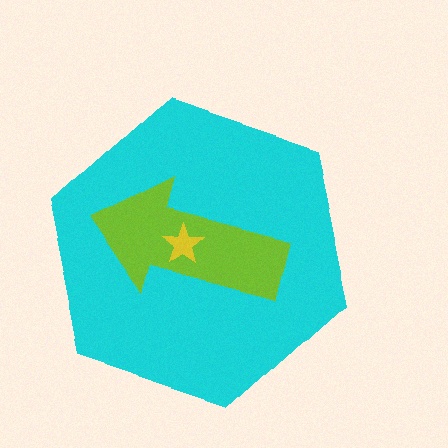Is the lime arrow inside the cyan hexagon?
Yes.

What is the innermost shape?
The yellow star.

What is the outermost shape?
The cyan hexagon.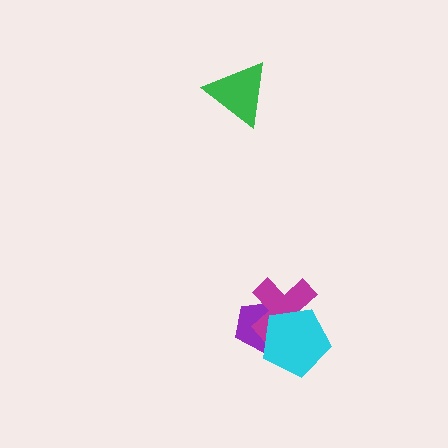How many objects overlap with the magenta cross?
2 objects overlap with the magenta cross.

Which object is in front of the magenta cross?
The cyan pentagon is in front of the magenta cross.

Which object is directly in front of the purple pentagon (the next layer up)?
The magenta cross is directly in front of the purple pentagon.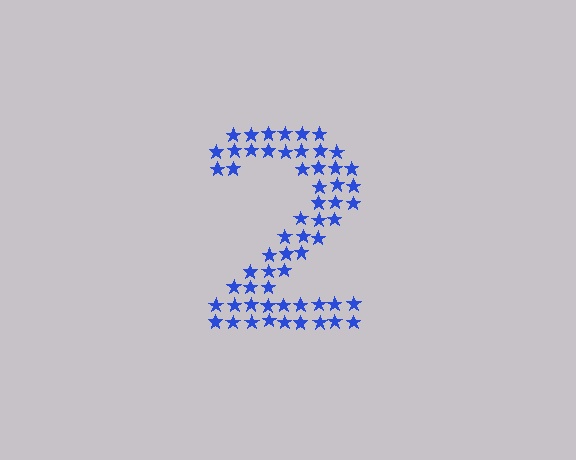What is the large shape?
The large shape is the digit 2.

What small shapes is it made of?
It is made of small stars.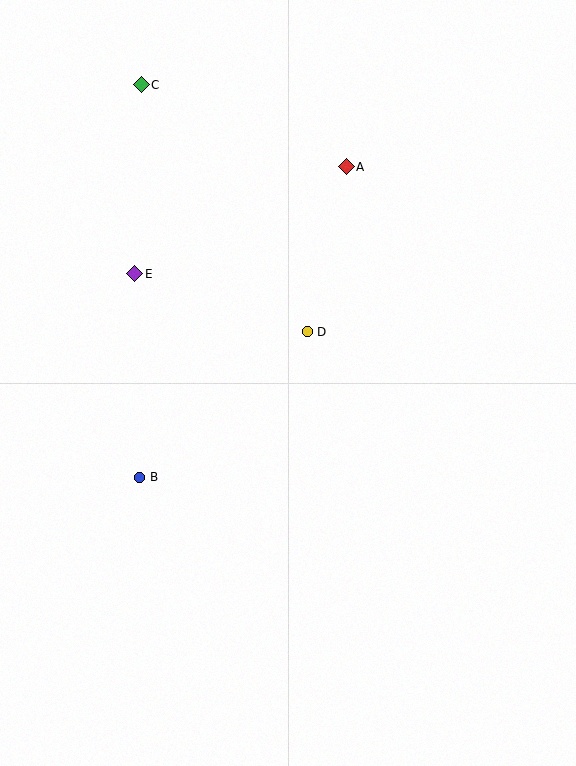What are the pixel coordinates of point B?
Point B is at (140, 477).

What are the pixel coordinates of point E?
Point E is at (135, 274).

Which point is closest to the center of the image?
Point D at (307, 332) is closest to the center.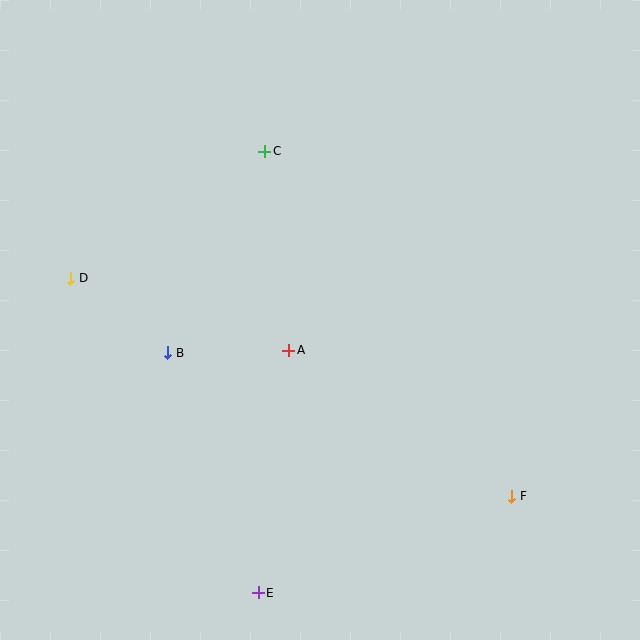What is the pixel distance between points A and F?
The distance between A and F is 266 pixels.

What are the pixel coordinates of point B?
Point B is at (168, 353).